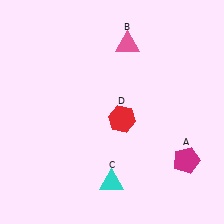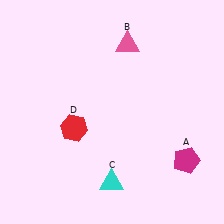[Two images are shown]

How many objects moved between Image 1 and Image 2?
1 object moved between the two images.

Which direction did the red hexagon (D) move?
The red hexagon (D) moved left.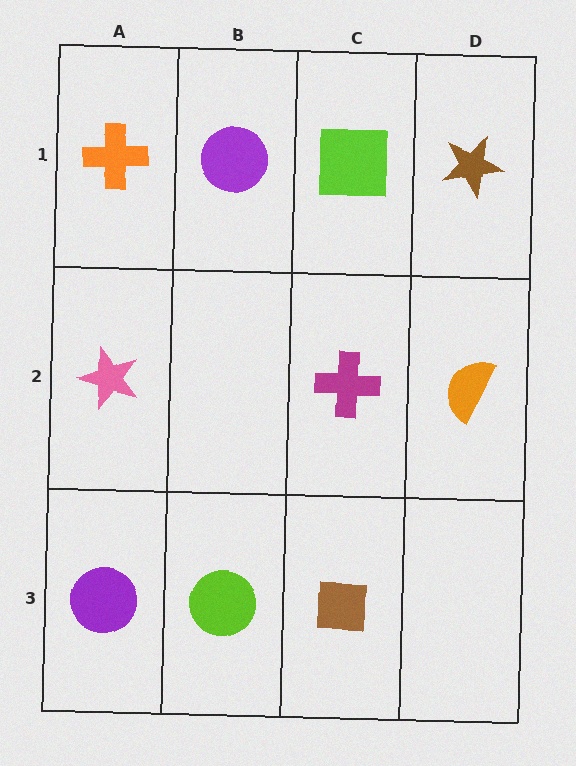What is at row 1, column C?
A lime square.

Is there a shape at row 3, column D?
No, that cell is empty.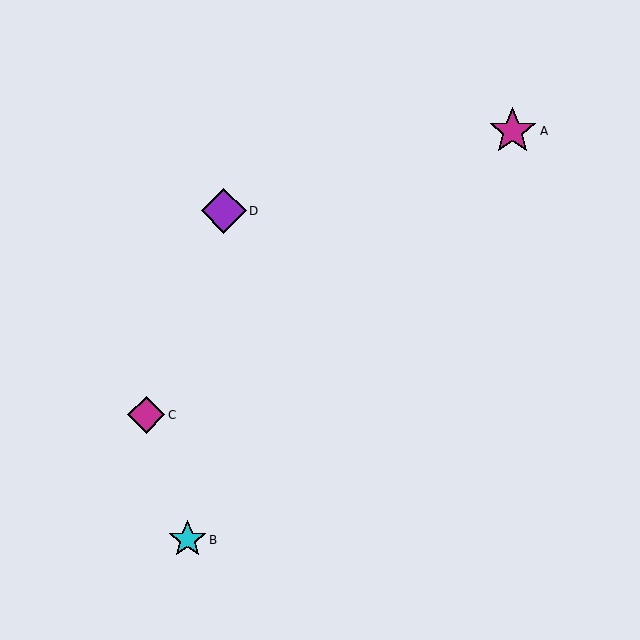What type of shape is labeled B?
Shape B is a cyan star.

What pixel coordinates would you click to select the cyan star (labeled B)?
Click at (187, 540) to select the cyan star B.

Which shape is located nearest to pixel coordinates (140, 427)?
The magenta diamond (labeled C) at (146, 415) is nearest to that location.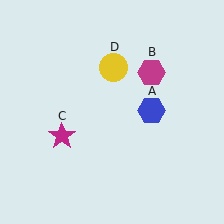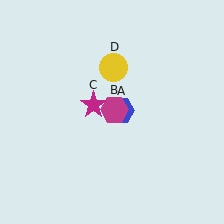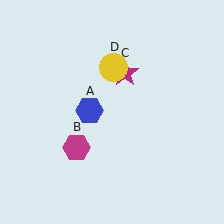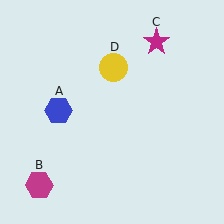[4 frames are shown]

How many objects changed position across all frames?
3 objects changed position: blue hexagon (object A), magenta hexagon (object B), magenta star (object C).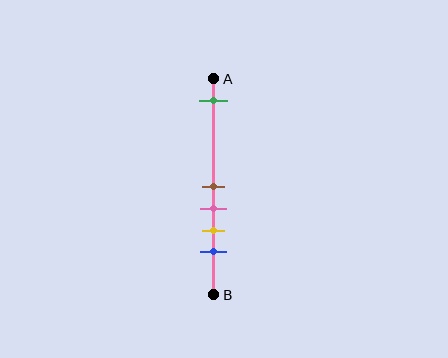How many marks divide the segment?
There are 5 marks dividing the segment.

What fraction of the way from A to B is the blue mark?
The blue mark is approximately 80% (0.8) of the way from A to B.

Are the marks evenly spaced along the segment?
No, the marks are not evenly spaced.